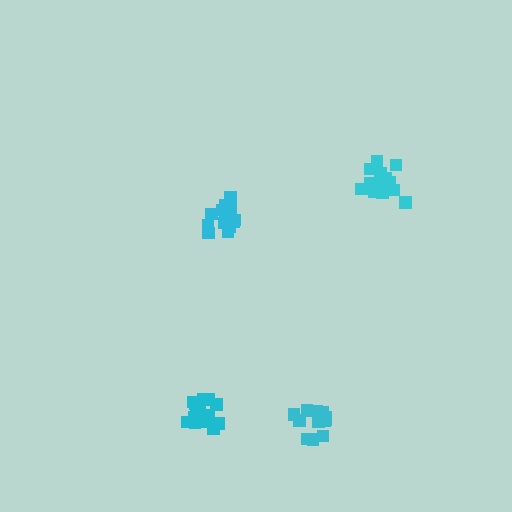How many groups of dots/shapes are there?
There are 4 groups.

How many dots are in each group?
Group 1: 16 dots, Group 2: 17 dots, Group 3: 20 dots, Group 4: 14 dots (67 total).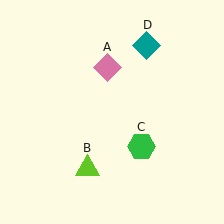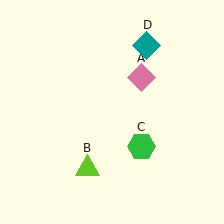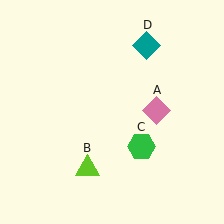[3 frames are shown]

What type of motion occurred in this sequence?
The pink diamond (object A) rotated clockwise around the center of the scene.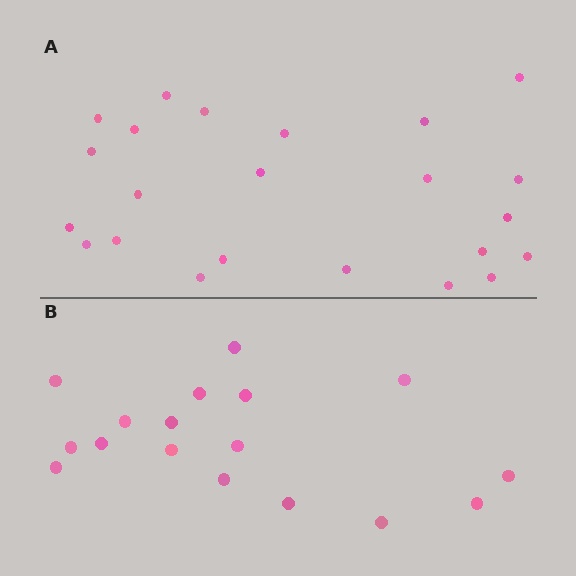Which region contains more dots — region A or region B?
Region A (the top region) has more dots.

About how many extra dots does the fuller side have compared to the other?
Region A has about 6 more dots than region B.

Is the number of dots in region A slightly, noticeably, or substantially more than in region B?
Region A has noticeably more, but not dramatically so. The ratio is roughly 1.4 to 1.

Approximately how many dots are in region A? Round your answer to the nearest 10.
About 20 dots. (The exact count is 23, which rounds to 20.)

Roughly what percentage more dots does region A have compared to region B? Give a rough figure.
About 35% more.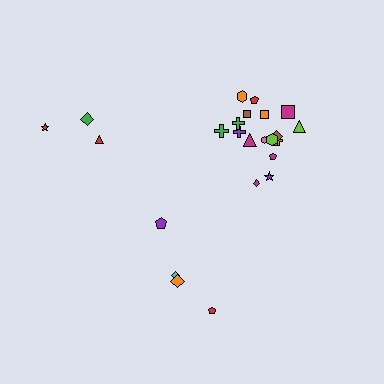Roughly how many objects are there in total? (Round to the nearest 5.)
Roughly 25 objects in total.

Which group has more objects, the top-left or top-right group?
The top-right group.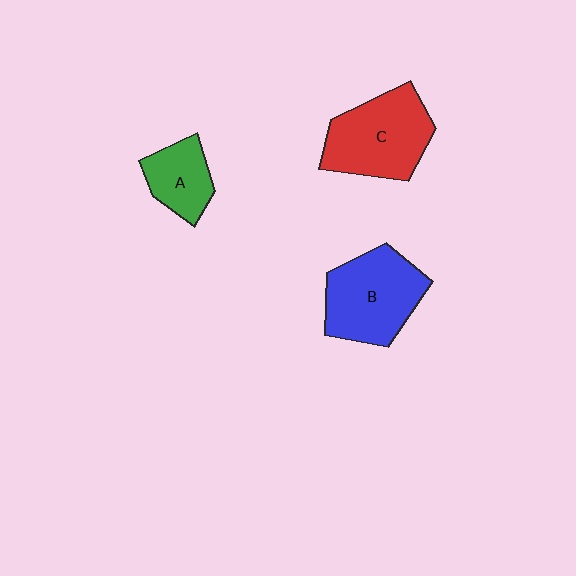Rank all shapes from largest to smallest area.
From largest to smallest: C (red), B (blue), A (green).